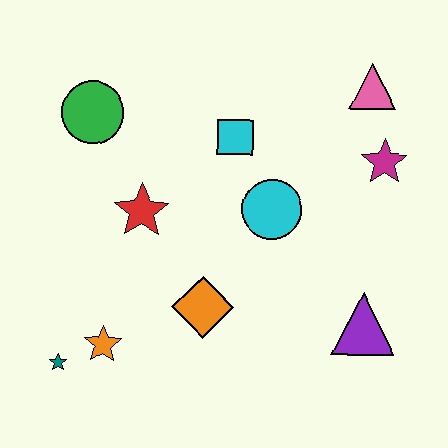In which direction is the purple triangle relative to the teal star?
The purple triangle is to the right of the teal star.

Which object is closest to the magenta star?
The pink triangle is closest to the magenta star.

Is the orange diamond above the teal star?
Yes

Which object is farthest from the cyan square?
The teal star is farthest from the cyan square.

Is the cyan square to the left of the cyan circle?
Yes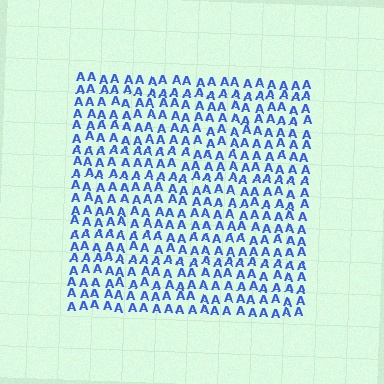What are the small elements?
The small elements are letter A's.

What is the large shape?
The large shape is a square.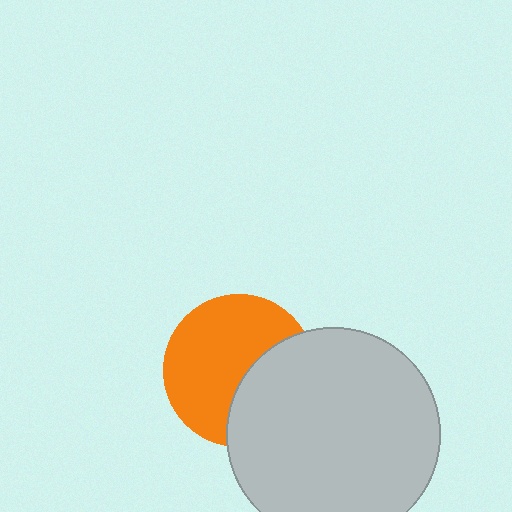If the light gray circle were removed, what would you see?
You would see the complete orange circle.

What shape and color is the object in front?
The object in front is a light gray circle.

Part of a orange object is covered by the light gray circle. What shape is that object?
It is a circle.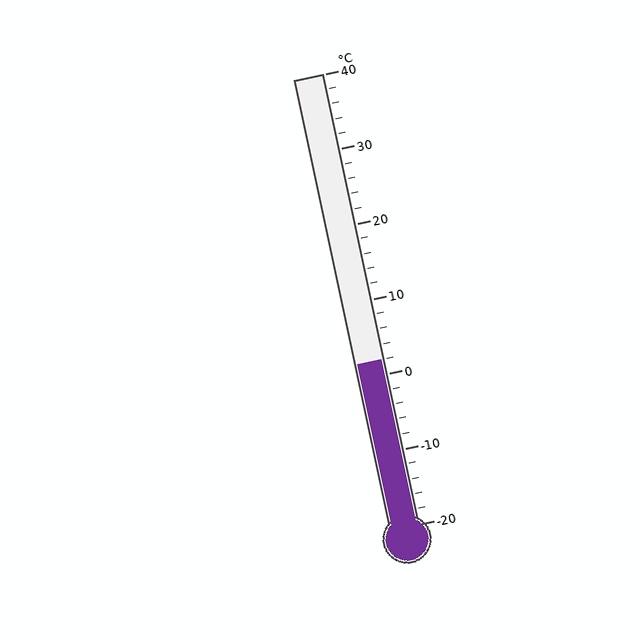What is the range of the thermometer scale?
The thermometer scale ranges from -20°C to 40°C.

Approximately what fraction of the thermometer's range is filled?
The thermometer is filled to approximately 35% of its range.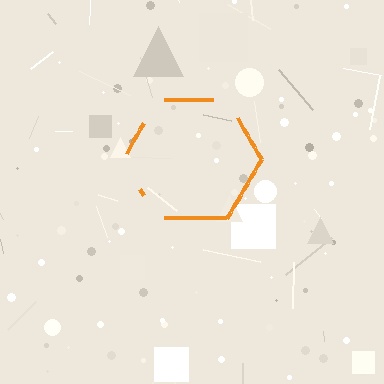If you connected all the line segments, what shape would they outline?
They would outline a hexagon.